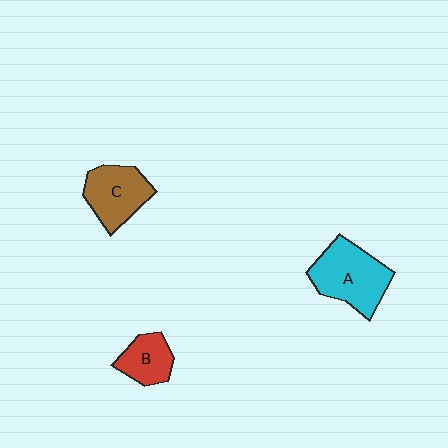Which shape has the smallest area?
Shape B (red).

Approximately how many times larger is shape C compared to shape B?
Approximately 1.4 times.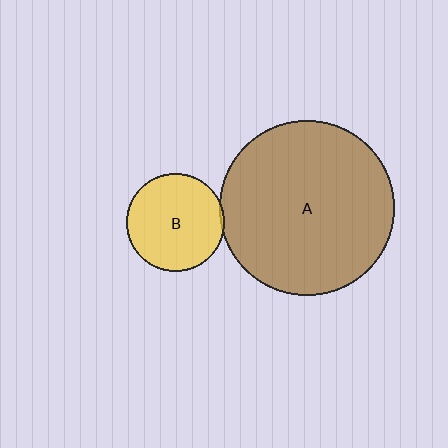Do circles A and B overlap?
Yes.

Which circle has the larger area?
Circle A (brown).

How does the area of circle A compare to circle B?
Approximately 3.2 times.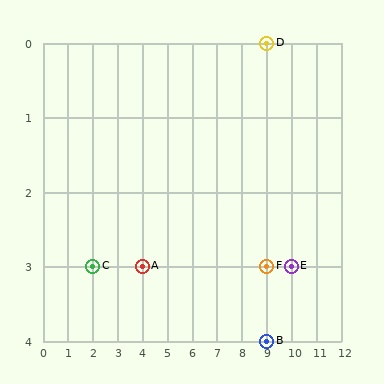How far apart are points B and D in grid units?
Points B and D are 4 rows apart.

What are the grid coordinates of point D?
Point D is at grid coordinates (9, 0).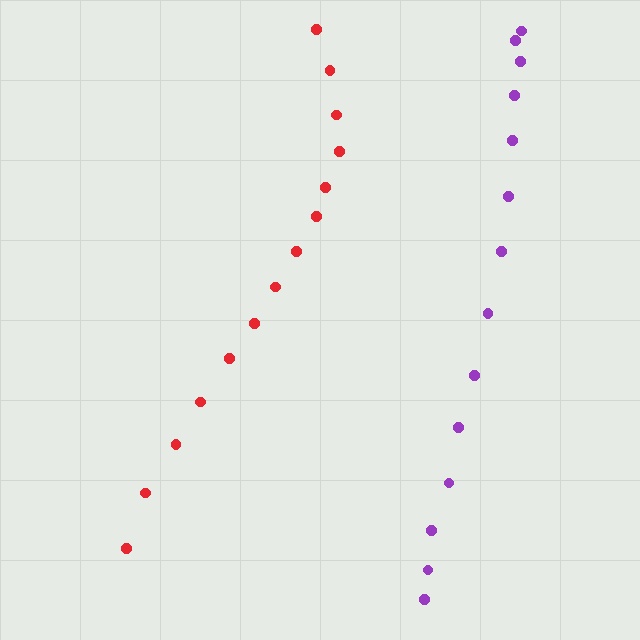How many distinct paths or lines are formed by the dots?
There are 2 distinct paths.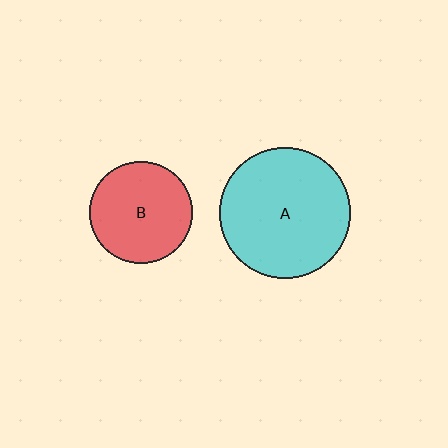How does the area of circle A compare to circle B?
Approximately 1.6 times.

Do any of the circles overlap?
No, none of the circles overlap.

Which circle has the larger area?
Circle A (cyan).